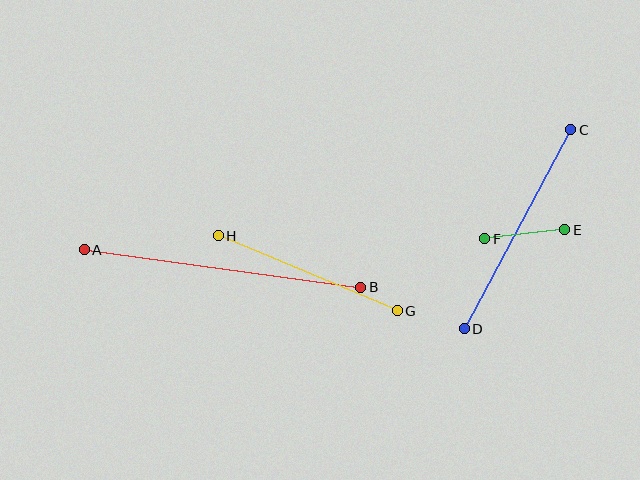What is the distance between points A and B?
The distance is approximately 279 pixels.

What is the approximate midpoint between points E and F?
The midpoint is at approximately (525, 234) pixels.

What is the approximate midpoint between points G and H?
The midpoint is at approximately (308, 273) pixels.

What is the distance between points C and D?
The distance is approximately 225 pixels.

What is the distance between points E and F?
The distance is approximately 81 pixels.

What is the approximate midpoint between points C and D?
The midpoint is at approximately (517, 229) pixels.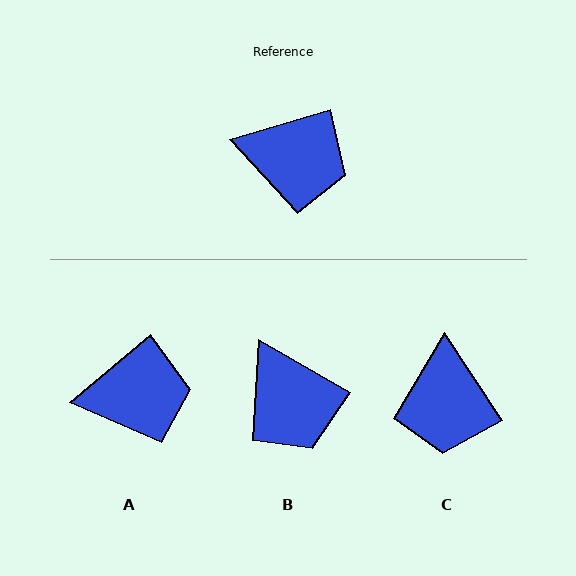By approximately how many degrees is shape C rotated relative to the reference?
Approximately 73 degrees clockwise.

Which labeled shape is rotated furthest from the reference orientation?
C, about 73 degrees away.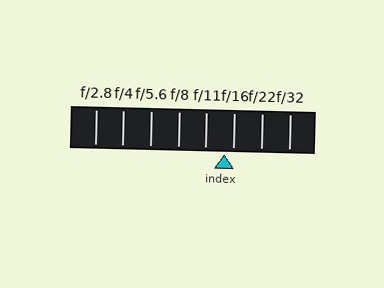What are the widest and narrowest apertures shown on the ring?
The widest aperture shown is f/2.8 and the narrowest is f/32.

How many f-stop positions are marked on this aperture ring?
There are 8 f-stop positions marked.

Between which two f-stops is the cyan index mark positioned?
The index mark is between f/11 and f/16.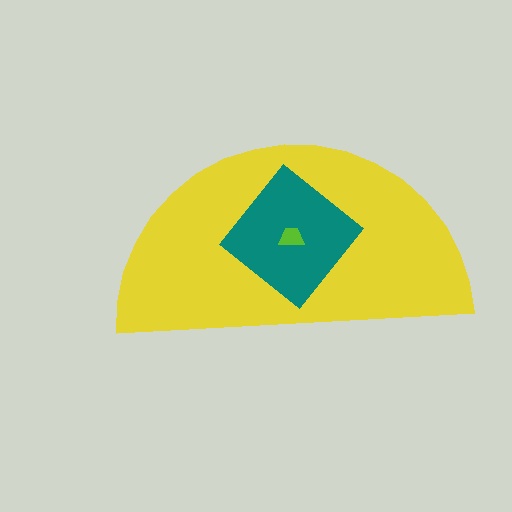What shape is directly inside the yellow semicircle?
The teal diamond.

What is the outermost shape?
The yellow semicircle.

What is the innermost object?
The lime trapezoid.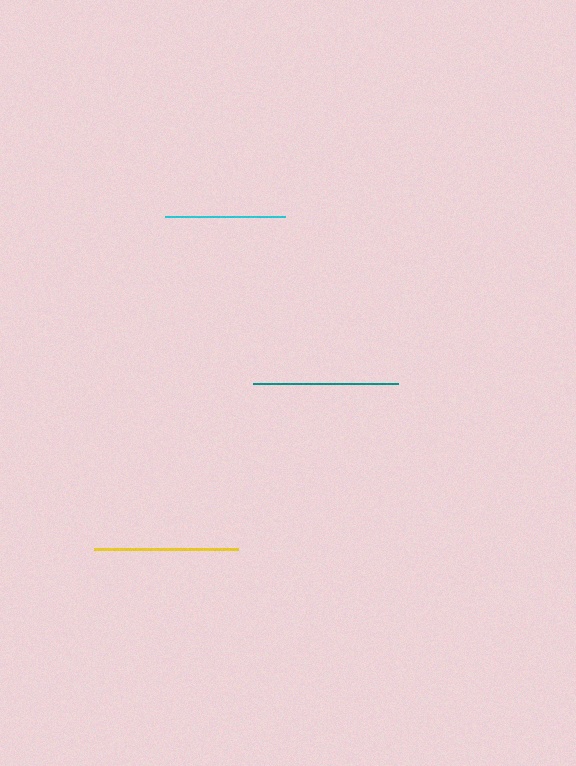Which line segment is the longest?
The teal line is the longest at approximately 145 pixels.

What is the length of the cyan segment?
The cyan segment is approximately 120 pixels long.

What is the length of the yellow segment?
The yellow segment is approximately 145 pixels long.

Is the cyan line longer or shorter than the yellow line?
The yellow line is longer than the cyan line.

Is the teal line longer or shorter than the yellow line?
The teal line is longer than the yellow line.